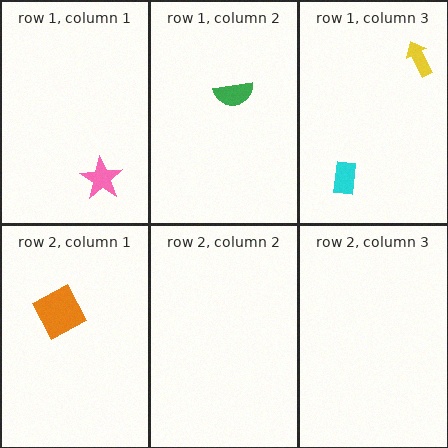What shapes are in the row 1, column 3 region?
The yellow arrow, the cyan rectangle.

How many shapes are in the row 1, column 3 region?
2.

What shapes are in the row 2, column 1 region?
The orange square.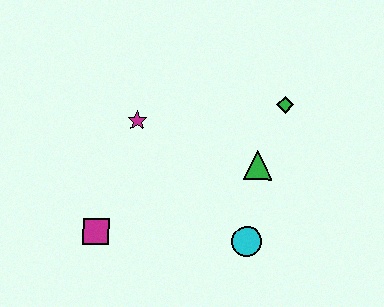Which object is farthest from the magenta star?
The cyan circle is farthest from the magenta star.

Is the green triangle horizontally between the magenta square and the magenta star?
No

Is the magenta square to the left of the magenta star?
Yes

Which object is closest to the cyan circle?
The green triangle is closest to the cyan circle.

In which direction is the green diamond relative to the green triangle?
The green diamond is above the green triangle.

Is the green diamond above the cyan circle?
Yes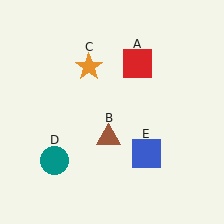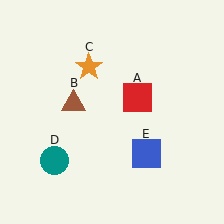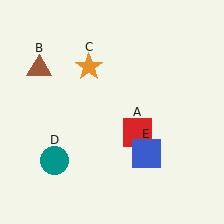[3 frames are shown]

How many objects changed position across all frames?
2 objects changed position: red square (object A), brown triangle (object B).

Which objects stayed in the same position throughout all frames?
Orange star (object C) and teal circle (object D) and blue square (object E) remained stationary.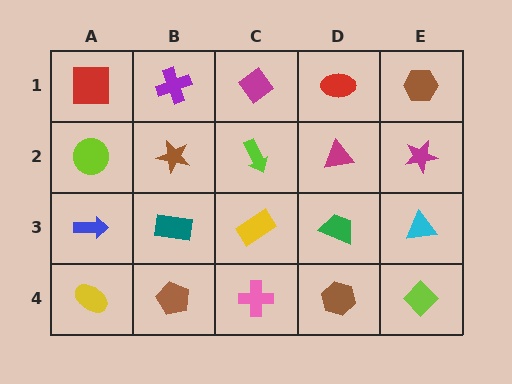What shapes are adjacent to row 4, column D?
A green trapezoid (row 3, column D), a pink cross (row 4, column C), a lime diamond (row 4, column E).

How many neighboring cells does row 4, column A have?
2.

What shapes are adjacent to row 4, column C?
A yellow rectangle (row 3, column C), a brown pentagon (row 4, column B), a brown hexagon (row 4, column D).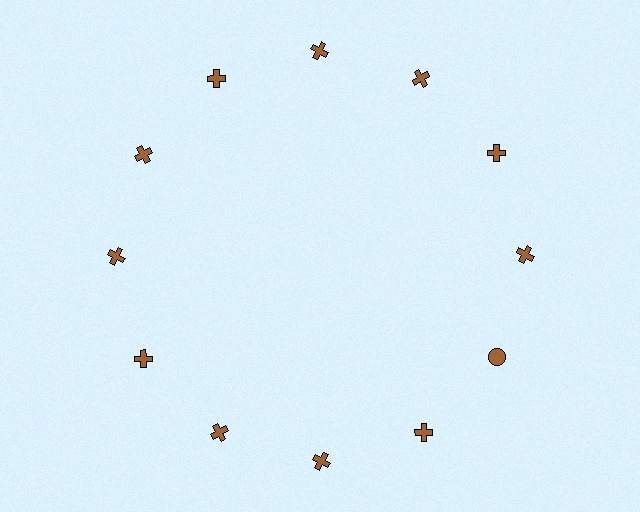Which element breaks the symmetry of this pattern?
The brown circle at roughly the 4 o'clock position breaks the symmetry. All other shapes are brown crosses.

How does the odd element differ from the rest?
It has a different shape: circle instead of cross.